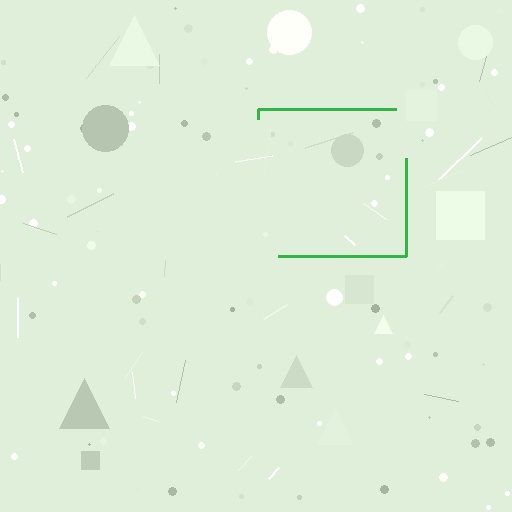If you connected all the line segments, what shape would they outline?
They would outline a square.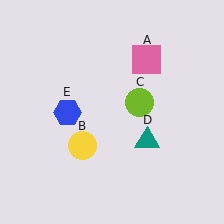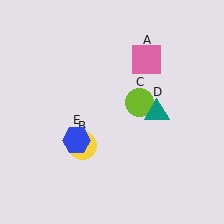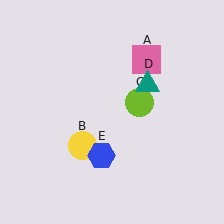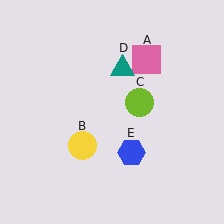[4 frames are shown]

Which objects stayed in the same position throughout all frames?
Pink square (object A) and yellow circle (object B) and lime circle (object C) remained stationary.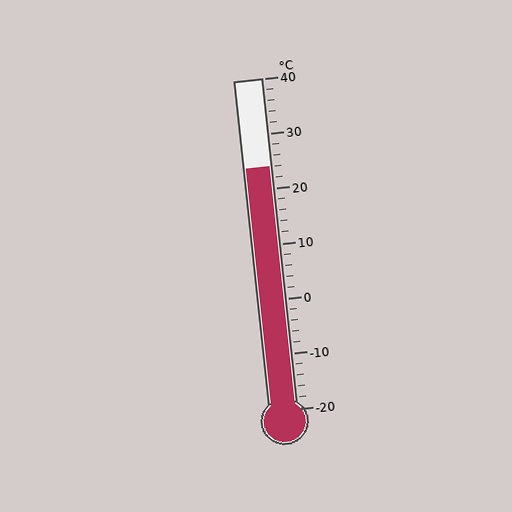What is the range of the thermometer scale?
The thermometer scale ranges from -20°C to 40°C.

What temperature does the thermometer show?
The thermometer shows approximately 24°C.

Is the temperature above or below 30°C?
The temperature is below 30°C.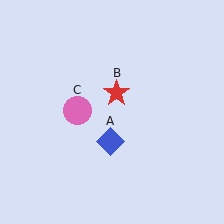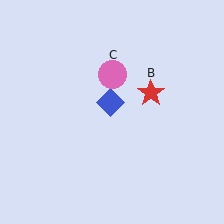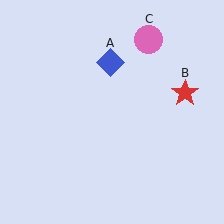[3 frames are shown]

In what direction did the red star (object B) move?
The red star (object B) moved right.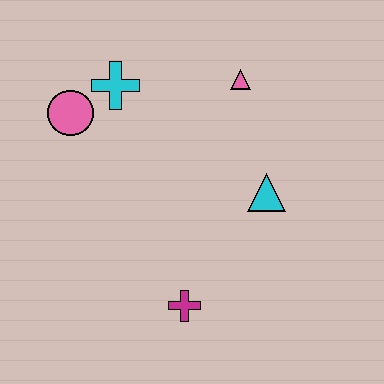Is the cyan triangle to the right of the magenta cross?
Yes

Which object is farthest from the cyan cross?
The magenta cross is farthest from the cyan cross.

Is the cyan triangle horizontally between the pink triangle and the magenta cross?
No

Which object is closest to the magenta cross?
The cyan triangle is closest to the magenta cross.